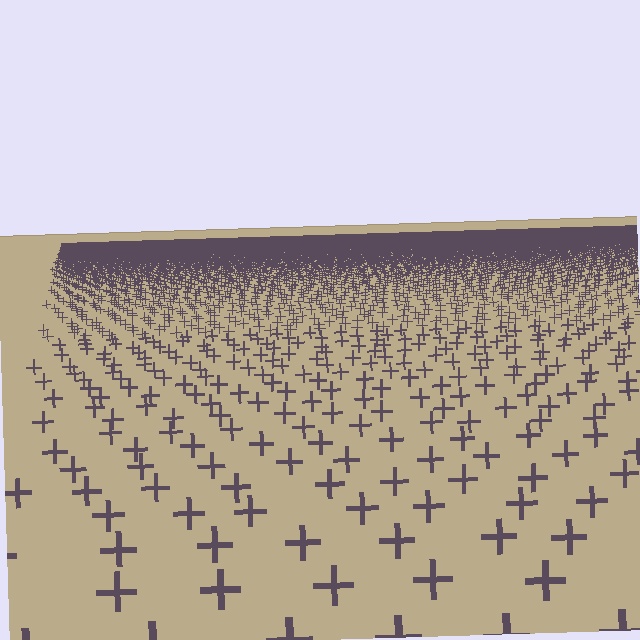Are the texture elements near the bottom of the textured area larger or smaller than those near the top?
Larger. Near the bottom, elements are closer to the viewer and appear at a bigger on-screen size.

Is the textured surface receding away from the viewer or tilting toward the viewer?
The surface is receding away from the viewer. Texture elements get smaller and denser toward the top.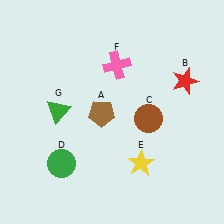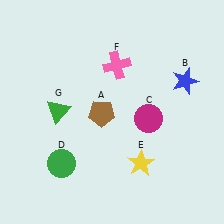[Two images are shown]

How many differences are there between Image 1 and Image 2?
There are 2 differences between the two images.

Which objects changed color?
B changed from red to blue. C changed from brown to magenta.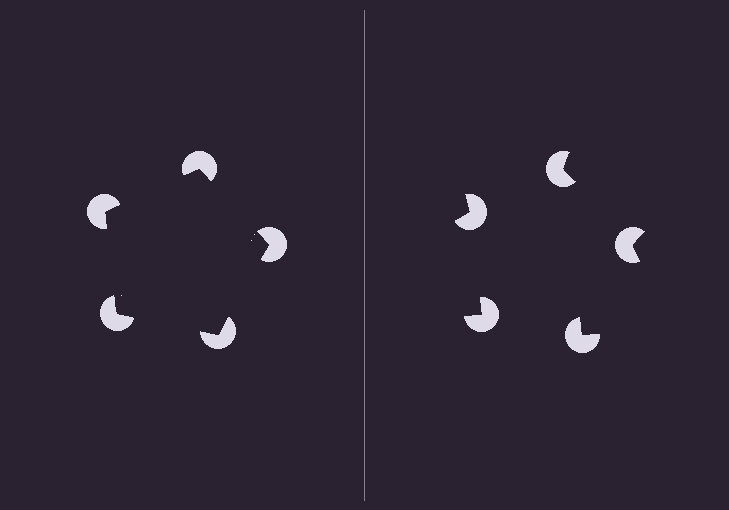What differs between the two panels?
The pac-man discs are positioned identically on both sides; only the wedge orientations differ. On the left they align to a pentagon; on the right they are misaligned.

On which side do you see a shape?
An illusory pentagon appears on the left side. On the right side the wedge cuts are rotated, so no coherent shape forms.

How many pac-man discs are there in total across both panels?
10 — 5 on each side.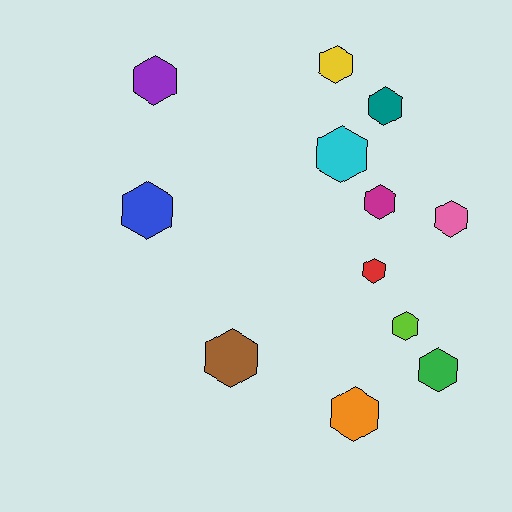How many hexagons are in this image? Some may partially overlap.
There are 12 hexagons.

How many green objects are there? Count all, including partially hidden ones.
There is 1 green object.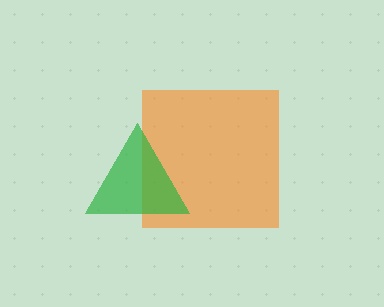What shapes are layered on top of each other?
The layered shapes are: an orange square, a green triangle.